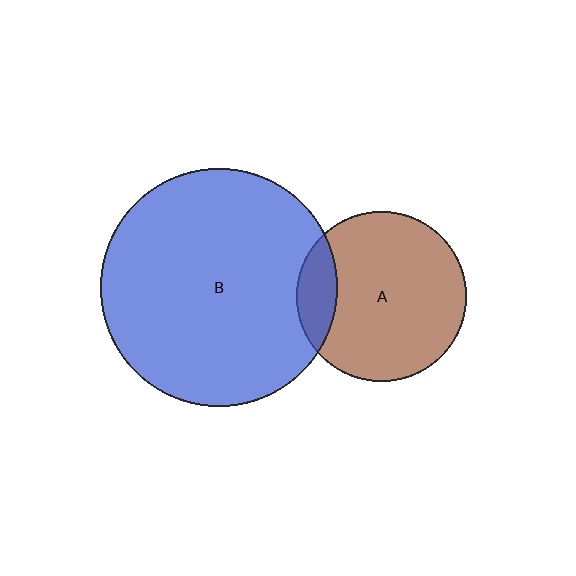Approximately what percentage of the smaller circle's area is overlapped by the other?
Approximately 15%.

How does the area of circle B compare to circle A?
Approximately 2.0 times.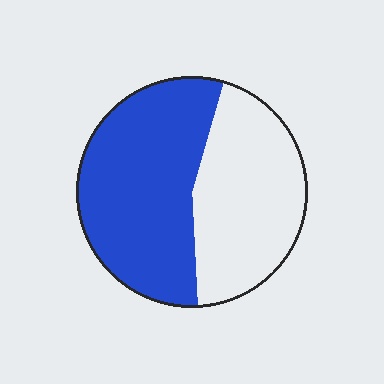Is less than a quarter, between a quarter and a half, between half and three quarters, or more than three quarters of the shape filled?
Between half and three quarters.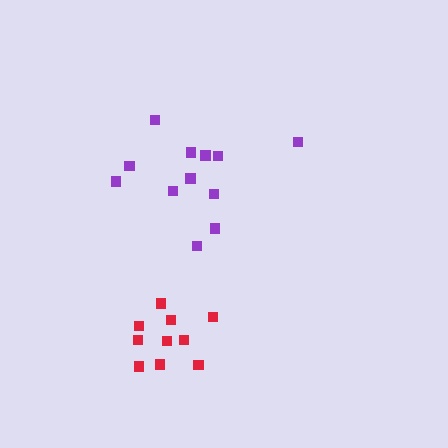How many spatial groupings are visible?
There are 2 spatial groupings.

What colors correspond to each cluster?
The clusters are colored: purple, red.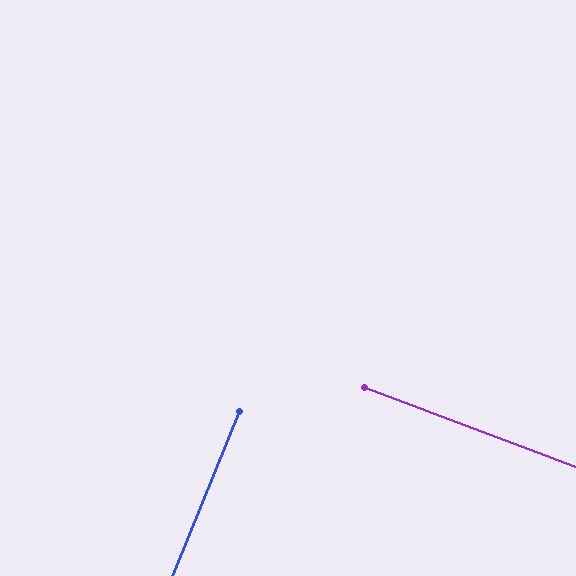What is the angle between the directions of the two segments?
Approximately 89 degrees.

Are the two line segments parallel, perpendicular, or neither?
Perpendicular — they meet at approximately 89°.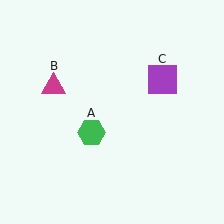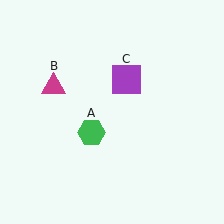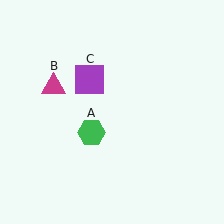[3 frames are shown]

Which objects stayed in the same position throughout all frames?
Green hexagon (object A) and magenta triangle (object B) remained stationary.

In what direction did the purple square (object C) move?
The purple square (object C) moved left.